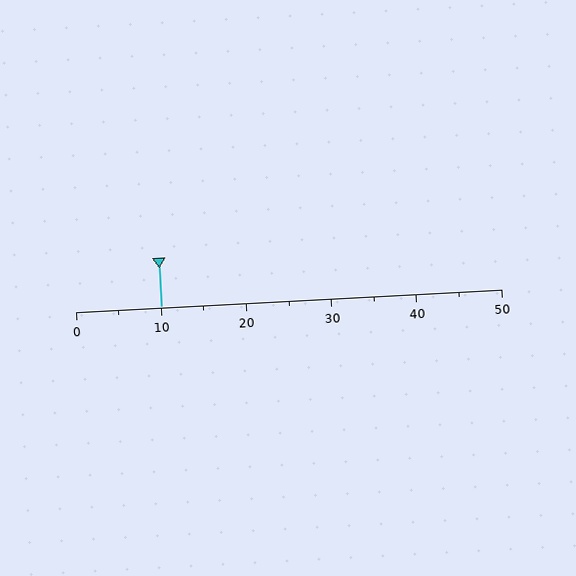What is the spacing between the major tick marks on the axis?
The major ticks are spaced 10 apart.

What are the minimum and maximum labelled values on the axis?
The axis runs from 0 to 50.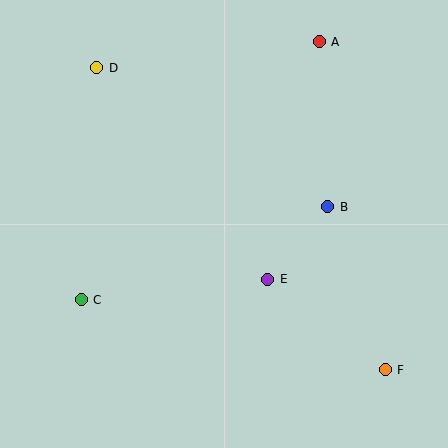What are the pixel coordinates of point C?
Point C is at (81, 300).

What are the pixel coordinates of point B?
Point B is at (328, 207).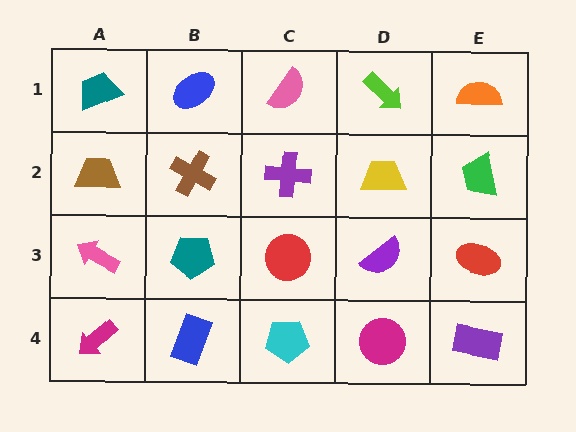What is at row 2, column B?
A brown cross.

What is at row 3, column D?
A purple semicircle.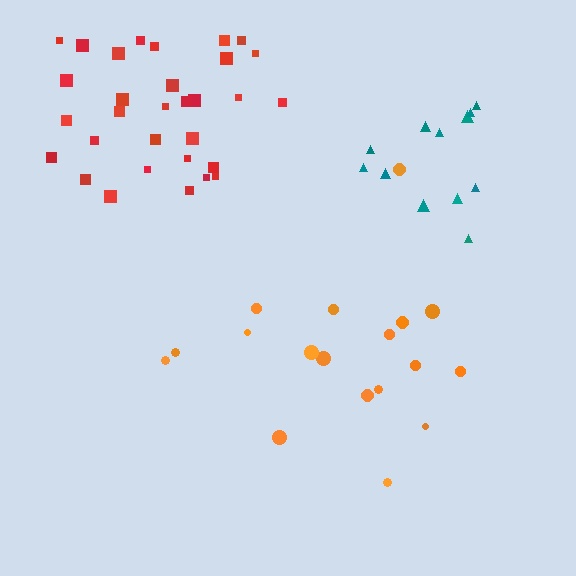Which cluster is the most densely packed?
Teal.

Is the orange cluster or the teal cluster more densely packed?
Teal.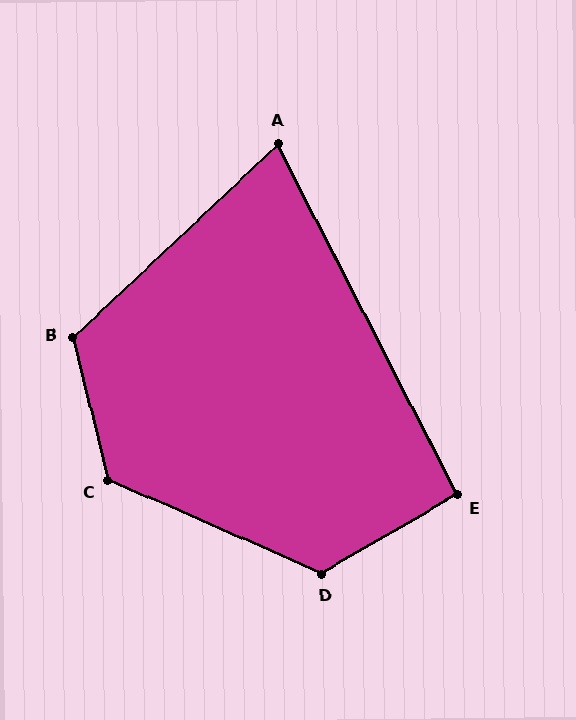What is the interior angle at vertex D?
Approximately 126 degrees (obtuse).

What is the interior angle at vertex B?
Approximately 119 degrees (obtuse).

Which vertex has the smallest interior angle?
A, at approximately 74 degrees.